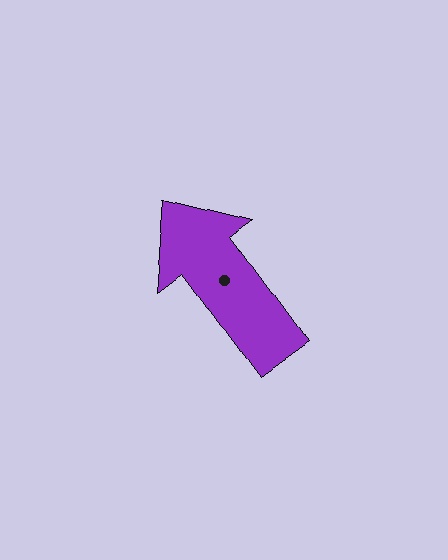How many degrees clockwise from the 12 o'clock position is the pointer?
Approximately 324 degrees.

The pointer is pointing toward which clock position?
Roughly 11 o'clock.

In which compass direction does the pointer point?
Northwest.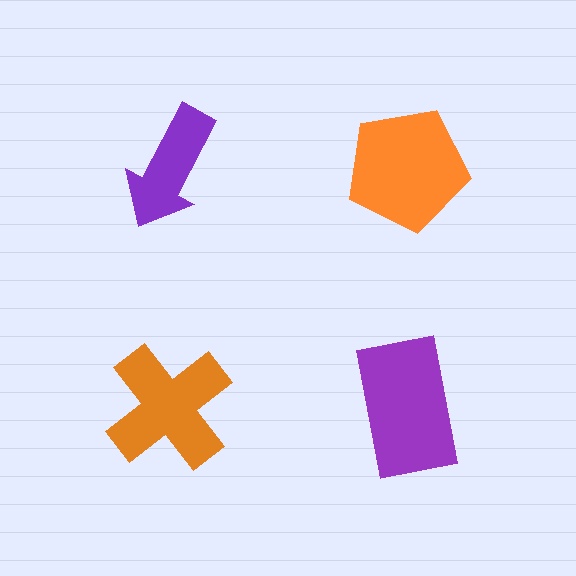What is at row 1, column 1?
A purple arrow.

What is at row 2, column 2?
A purple rectangle.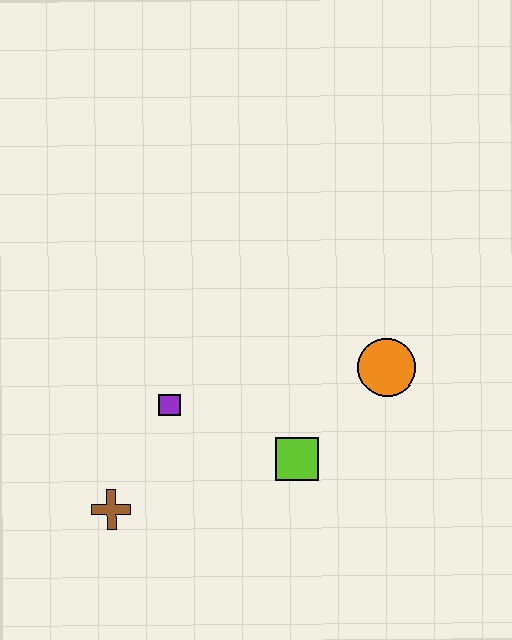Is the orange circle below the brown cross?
No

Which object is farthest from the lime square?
The brown cross is farthest from the lime square.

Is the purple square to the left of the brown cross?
No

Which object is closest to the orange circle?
The lime square is closest to the orange circle.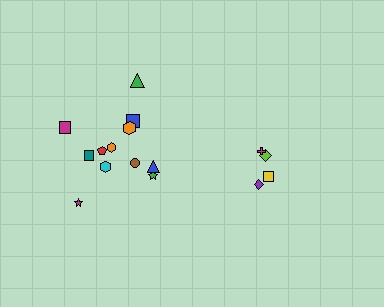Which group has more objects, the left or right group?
The left group.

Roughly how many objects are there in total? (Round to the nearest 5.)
Roughly 15 objects in total.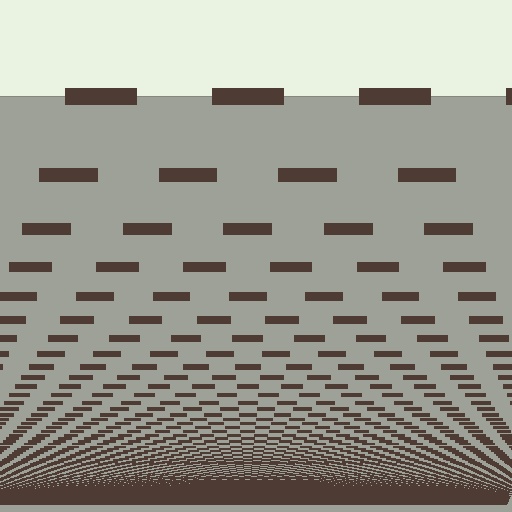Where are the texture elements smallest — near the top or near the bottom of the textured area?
Near the bottom.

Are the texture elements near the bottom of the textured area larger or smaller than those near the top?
Smaller. The gradient is inverted — elements near the bottom are smaller and denser.